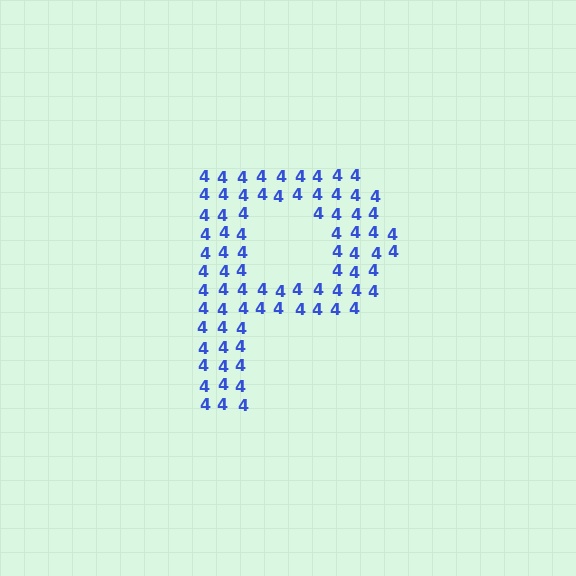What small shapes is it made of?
It is made of small digit 4's.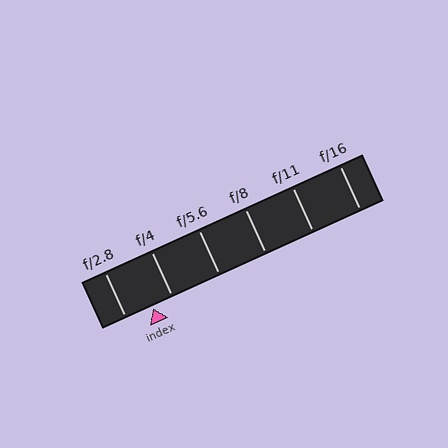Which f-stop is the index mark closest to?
The index mark is closest to f/4.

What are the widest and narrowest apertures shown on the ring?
The widest aperture shown is f/2.8 and the narrowest is f/16.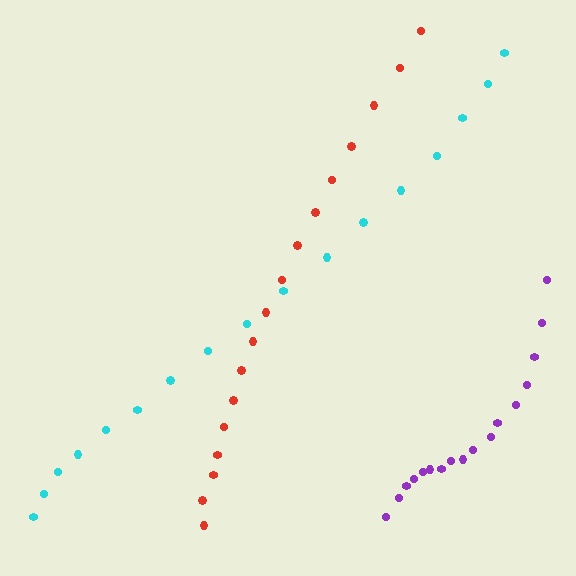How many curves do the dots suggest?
There are 3 distinct paths.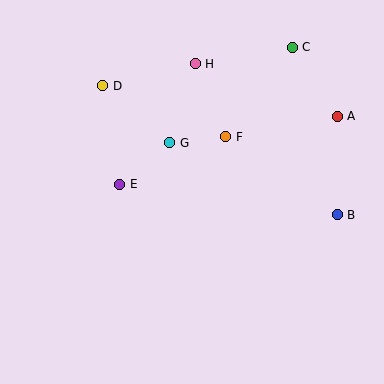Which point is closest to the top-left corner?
Point D is closest to the top-left corner.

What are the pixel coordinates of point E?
Point E is at (120, 184).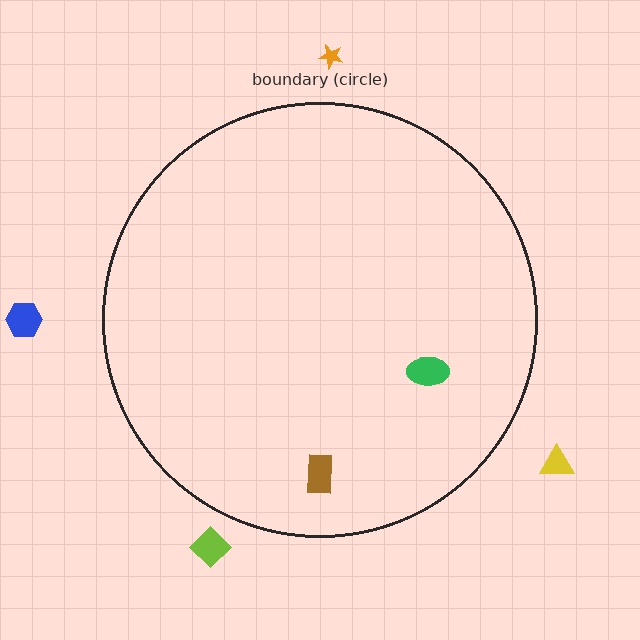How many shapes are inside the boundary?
2 inside, 4 outside.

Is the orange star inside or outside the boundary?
Outside.